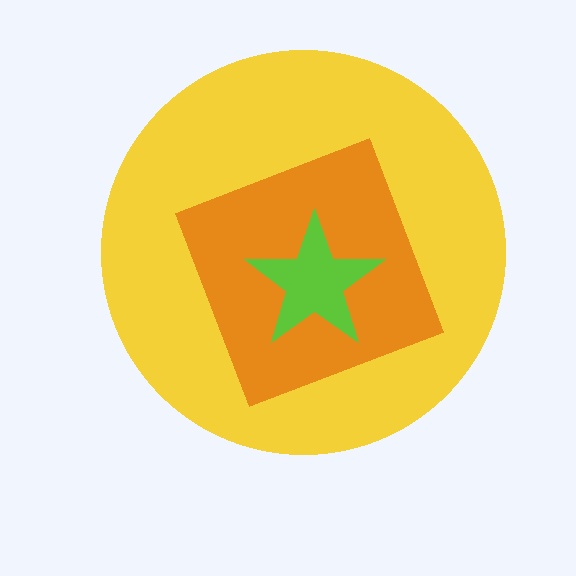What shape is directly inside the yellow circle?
The orange diamond.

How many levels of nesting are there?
3.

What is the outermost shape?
The yellow circle.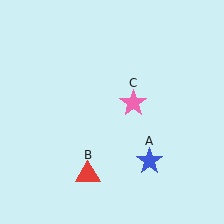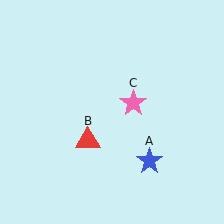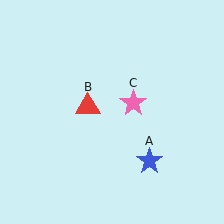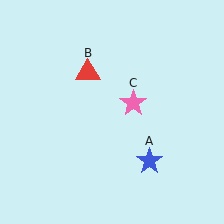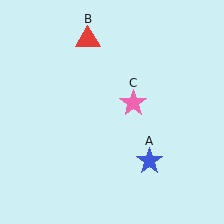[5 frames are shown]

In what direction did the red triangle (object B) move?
The red triangle (object B) moved up.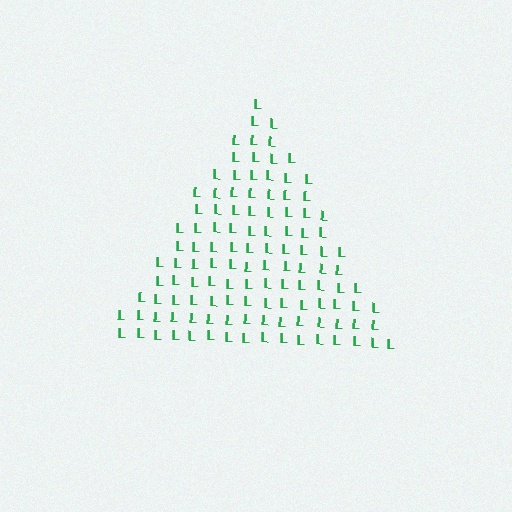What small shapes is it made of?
It is made of small letter L's.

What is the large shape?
The large shape is a triangle.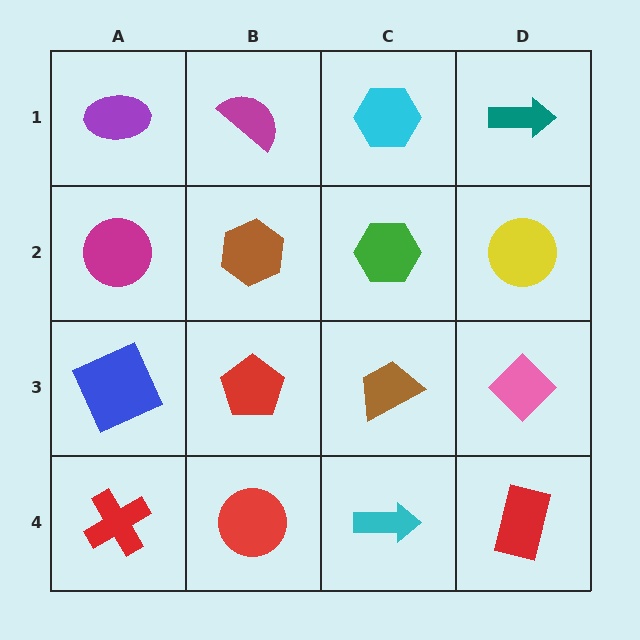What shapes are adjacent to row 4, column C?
A brown trapezoid (row 3, column C), a red circle (row 4, column B), a red rectangle (row 4, column D).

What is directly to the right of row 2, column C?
A yellow circle.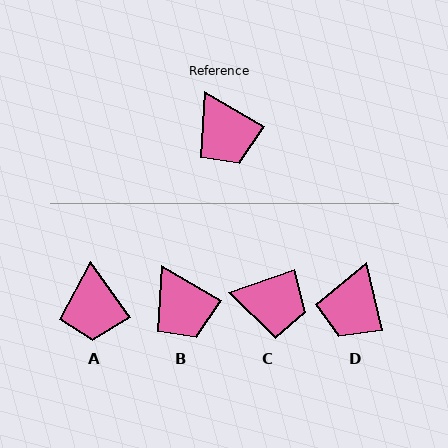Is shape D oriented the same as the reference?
No, it is off by about 48 degrees.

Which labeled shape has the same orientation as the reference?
B.